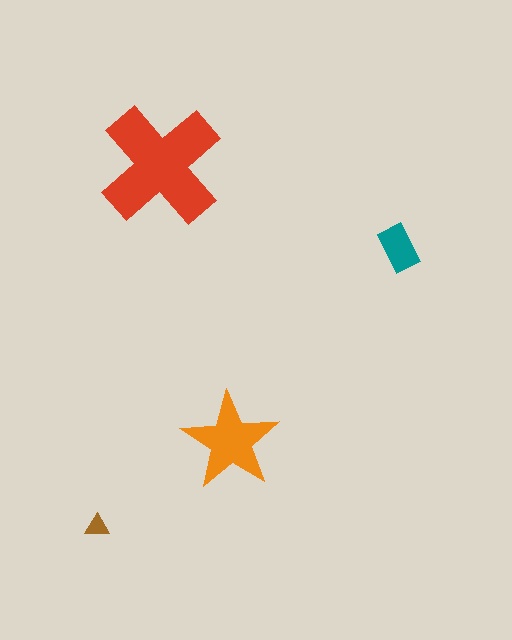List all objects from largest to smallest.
The red cross, the orange star, the teal rectangle, the brown triangle.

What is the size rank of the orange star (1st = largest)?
2nd.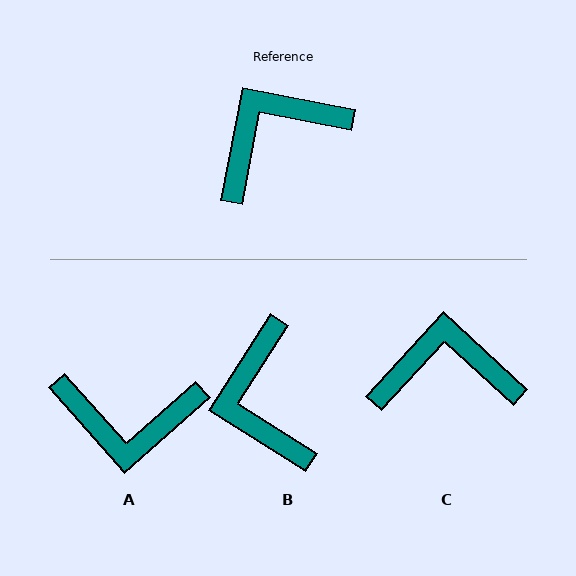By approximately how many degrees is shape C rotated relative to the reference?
Approximately 32 degrees clockwise.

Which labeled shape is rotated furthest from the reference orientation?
A, about 142 degrees away.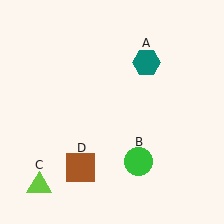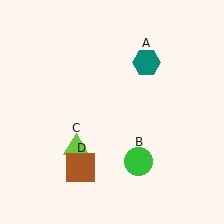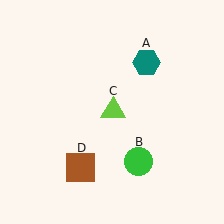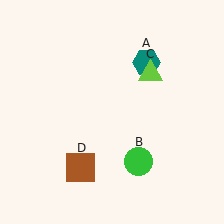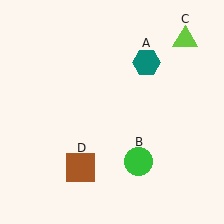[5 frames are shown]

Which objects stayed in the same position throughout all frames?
Teal hexagon (object A) and green circle (object B) and brown square (object D) remained stationary.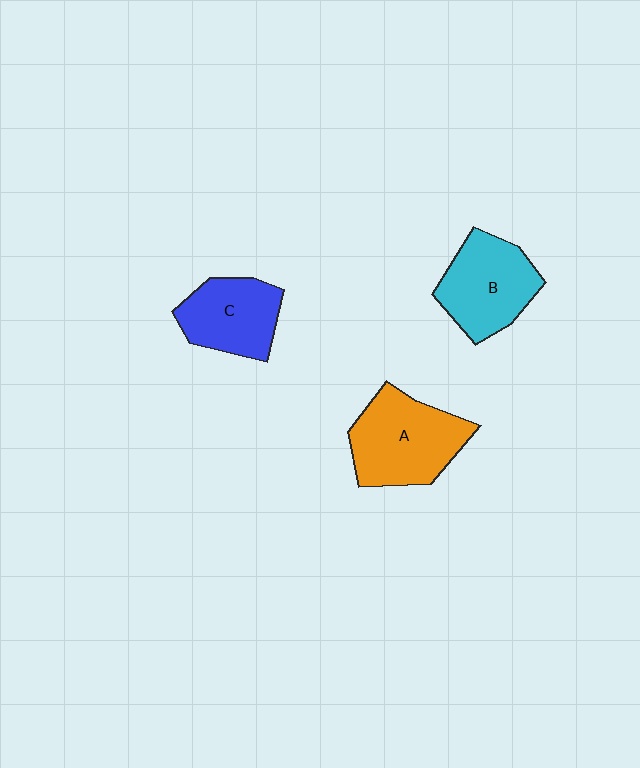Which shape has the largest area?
Shape A (orange).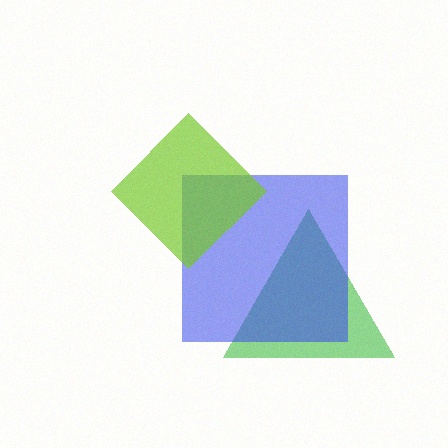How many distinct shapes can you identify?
There are 3 distinct shapes: a green triangle, a blue square, a lime diamond.